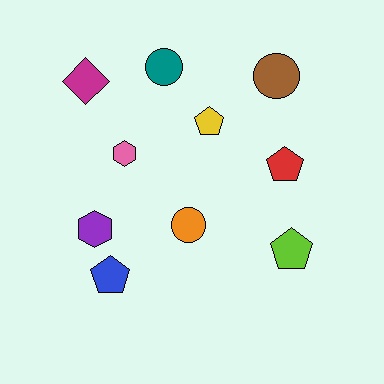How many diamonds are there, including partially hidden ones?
There is 1 diamond.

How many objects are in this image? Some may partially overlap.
There are 10 objects.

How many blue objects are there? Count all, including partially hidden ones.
There is 1 blue object.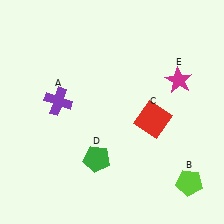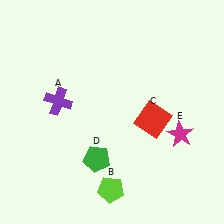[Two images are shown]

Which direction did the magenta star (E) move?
The magenta star (E) moved down.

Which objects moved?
The objects that moved are: the lime pentagon (B), the magenta star (E).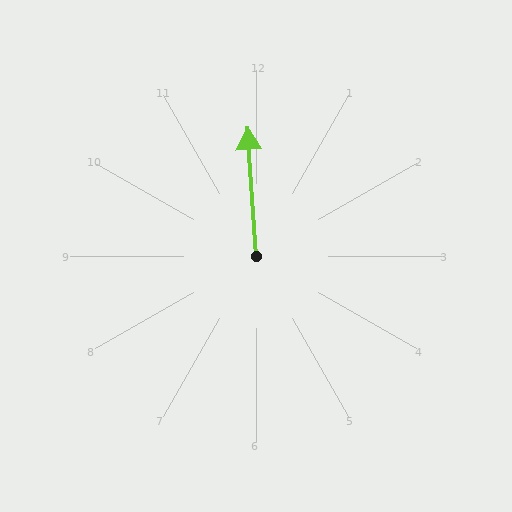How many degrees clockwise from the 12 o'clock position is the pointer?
Approximately 356 degrees.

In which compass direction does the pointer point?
North.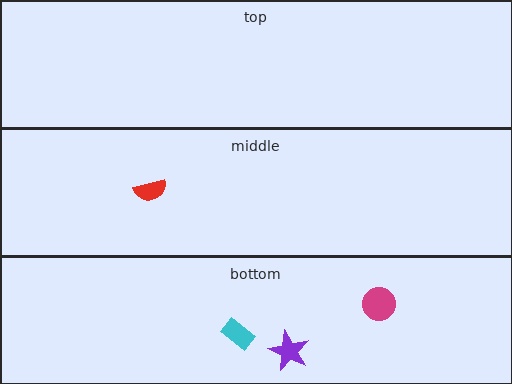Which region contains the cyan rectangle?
The bottom region.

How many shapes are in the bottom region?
3.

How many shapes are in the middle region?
1.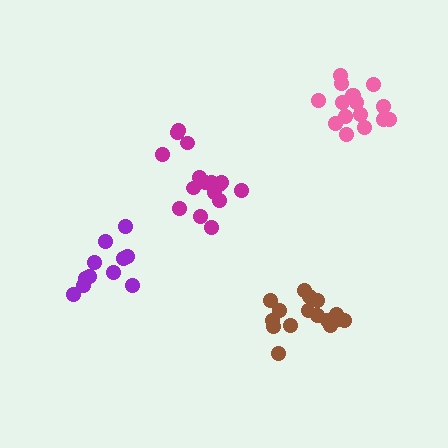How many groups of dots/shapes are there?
There are 4 groups.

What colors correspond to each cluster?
The clusters are colored: magenta, brown, pink, purple.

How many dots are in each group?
Group 1: 16 dots, Group 2: 16 dots, Group 3: 16 dots, Group 4: 11 dots (59 total).